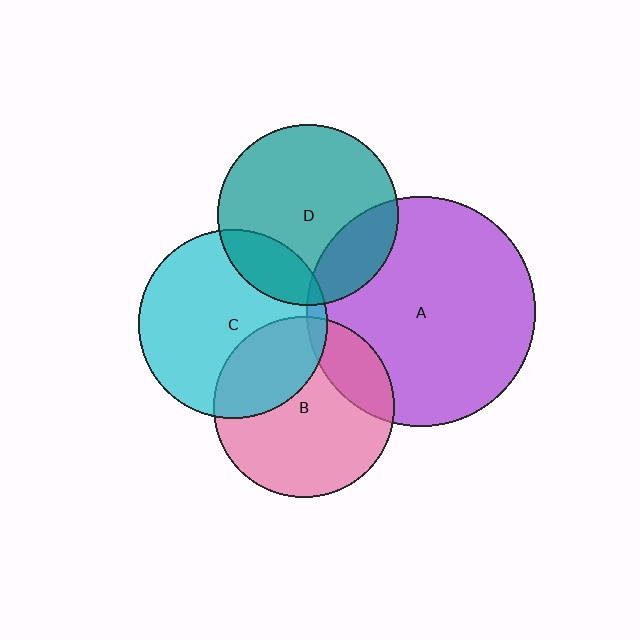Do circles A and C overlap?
Yes.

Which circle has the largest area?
Circle A (purple).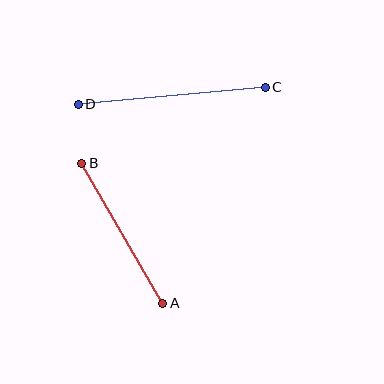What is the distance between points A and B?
The distance is approximately 162 pixels.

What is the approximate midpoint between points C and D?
The midpoint is at approximately (172, 96) pixels.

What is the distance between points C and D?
The distance is approximately 188 pixels.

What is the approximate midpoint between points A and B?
The midpoint is at approximately (122, 233) pixels.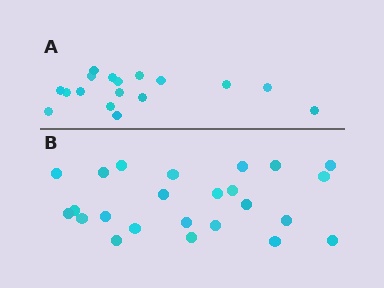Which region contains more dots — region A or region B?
Region B (the bottom region) has more dots.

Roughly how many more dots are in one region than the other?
Region B has roughly 8 or so more dots than region A.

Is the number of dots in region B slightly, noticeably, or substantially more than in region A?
Region B has noticeably more, but not dramatically so. The ratio is roughly 1.4 to 1.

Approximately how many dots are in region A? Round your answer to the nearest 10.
About 20 dots. (The exact count is 17, which rounds to 20.)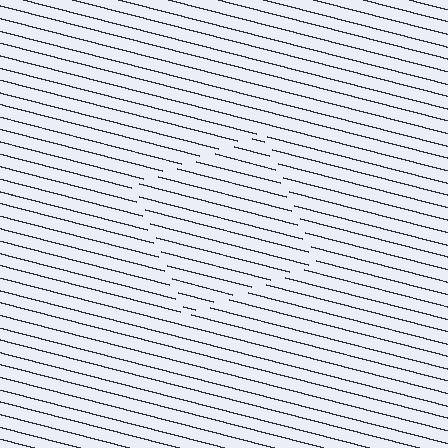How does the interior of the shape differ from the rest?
The interior of the shape contains the same grating, shifted by half a period — the contour is defined by the phase discontinuity where line-ends from the inner and outer gratings abut.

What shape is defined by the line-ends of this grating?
An illusory square. The interior of the shape contains the same grating, shifted by half a period — the contour is defined by the phase discontinuity where line-ends from the inner and outer gratings abut.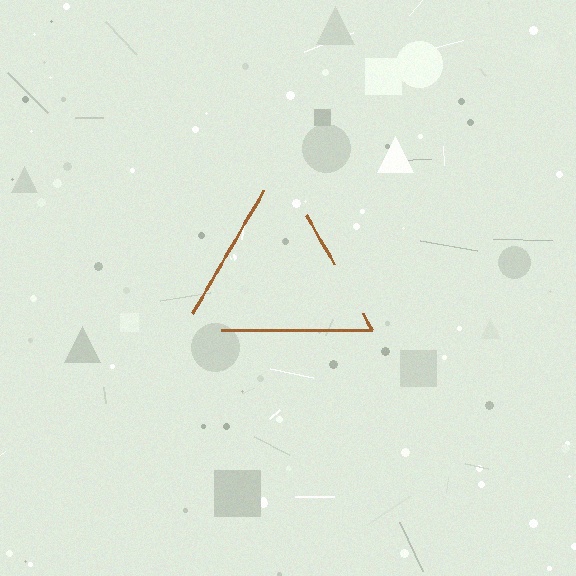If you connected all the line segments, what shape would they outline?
They would outline a triangle.